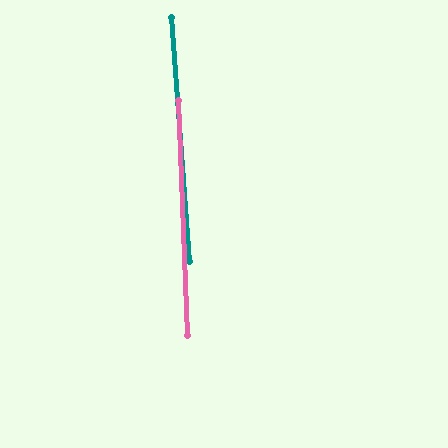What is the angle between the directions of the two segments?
Approximately 2 degrees.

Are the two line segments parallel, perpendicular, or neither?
Parallel — their directions differ by only 1.9°.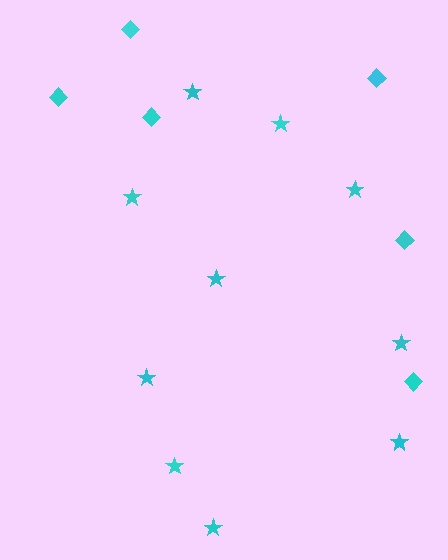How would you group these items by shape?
There are 2 groups: one group of stars (10) and one group of diamonds (6).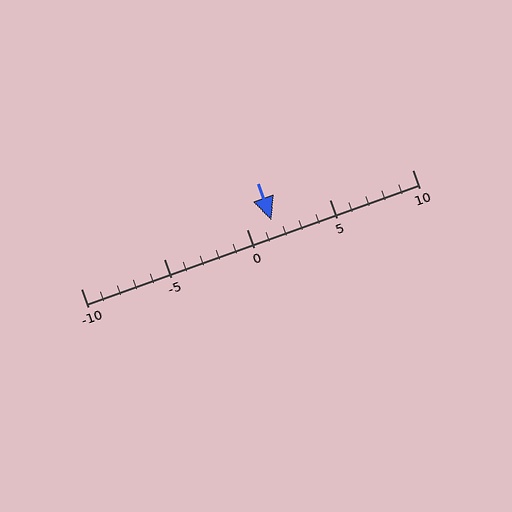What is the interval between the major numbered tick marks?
The major tick marks are spaced 5 units apart.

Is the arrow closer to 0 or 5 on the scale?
The arrow is closer to 0.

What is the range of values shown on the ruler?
The ruler shows values from -10 to 10.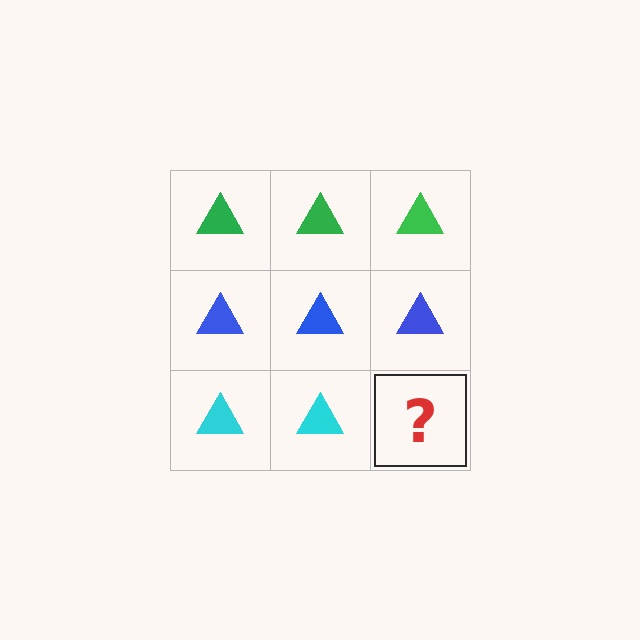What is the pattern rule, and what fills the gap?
The rule is that each row has a consistent color. The gap should be filled with a cyan triangle.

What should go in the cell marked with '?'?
The missing cell should contain a cyan triangle.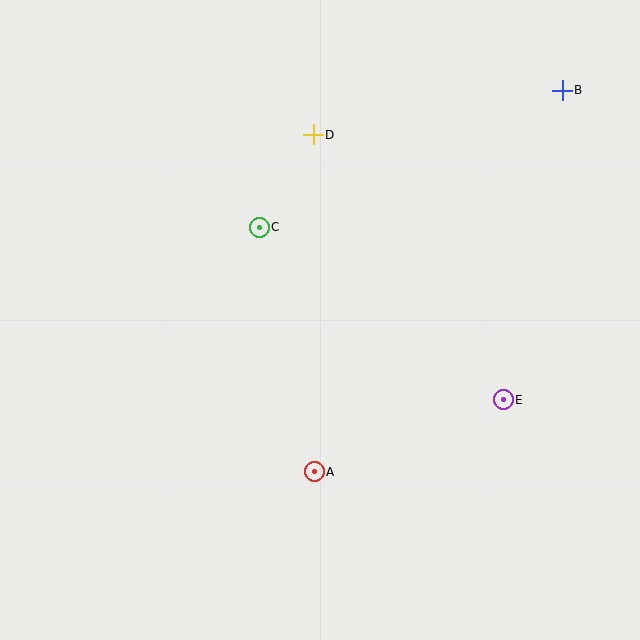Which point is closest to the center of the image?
Point C at (259, 227) is closest to the center.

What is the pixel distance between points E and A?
The distance between E and A is 202 pixels.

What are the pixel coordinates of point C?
Point C is at (259, 227).